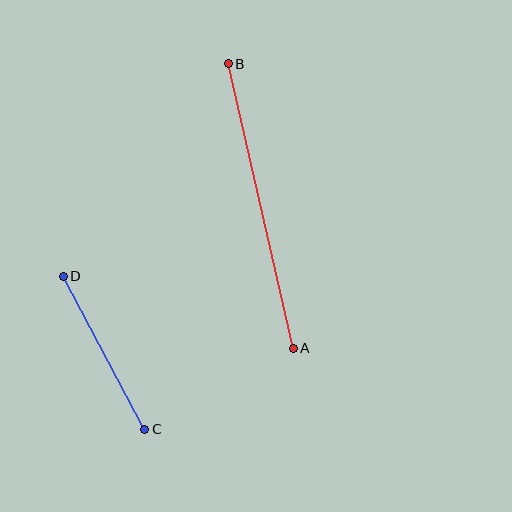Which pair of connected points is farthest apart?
Points A and B are farthest apart.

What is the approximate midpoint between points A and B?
The midpoint is at approximately (261, 206) pixels.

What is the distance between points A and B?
The distance is approximately 292 pixels.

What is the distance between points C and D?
The distance is approximately 173 pixels.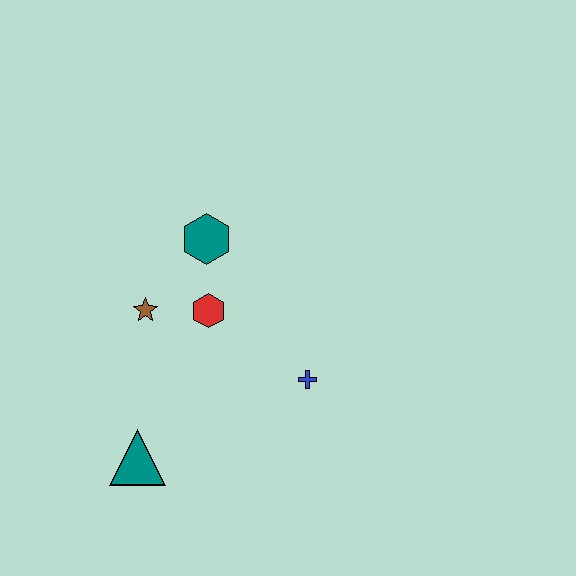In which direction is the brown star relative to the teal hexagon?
The brown star is below the teal hexagon.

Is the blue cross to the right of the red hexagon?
Yes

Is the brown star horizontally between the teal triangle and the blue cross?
Yes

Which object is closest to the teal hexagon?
The red hexagon is closest to the teal hexagon.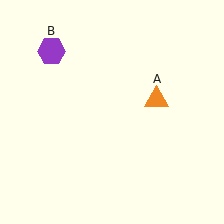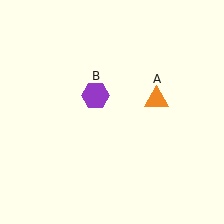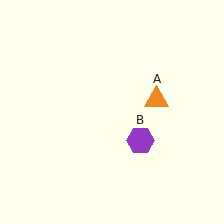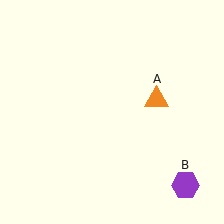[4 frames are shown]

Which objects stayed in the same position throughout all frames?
Orange triangle (object A) remained stationary.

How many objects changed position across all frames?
1 object changed position: purple hexagon (object B).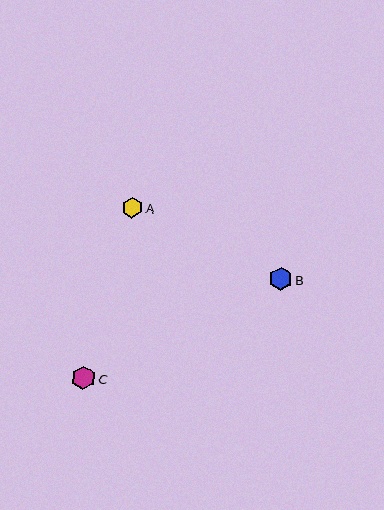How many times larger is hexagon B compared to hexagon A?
Hexagon B is approximately 1.1 times the size of hexagon A.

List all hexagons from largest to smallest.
From largest to smallest: C, B, A.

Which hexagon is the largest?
Hexagon C is the largest with a size of approximately 24 pixels.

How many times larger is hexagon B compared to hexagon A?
Hexagon B is approximately 1.1 times the size of hexagon A.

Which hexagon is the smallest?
Hexagon A is the smallest with a size of approximately 21 pixels.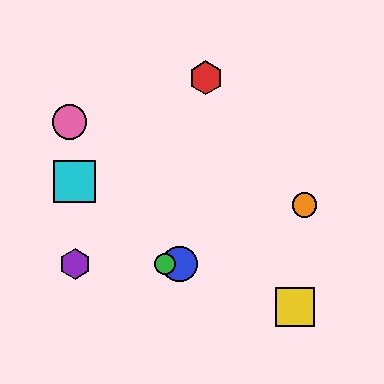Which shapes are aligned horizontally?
The blue circle, the green circle, the purple hexagon are aligned horizontally.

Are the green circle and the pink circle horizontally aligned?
No, the green circle is at y≈264 and the pink circle is at y≈122.